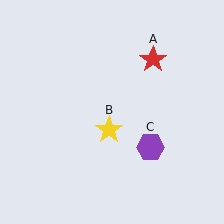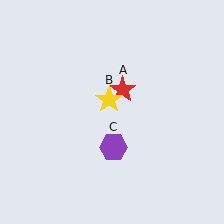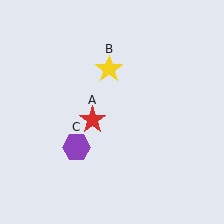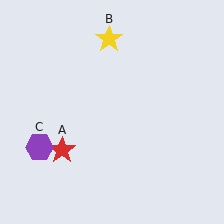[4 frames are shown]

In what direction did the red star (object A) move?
The red star (object A) moved down and to the left.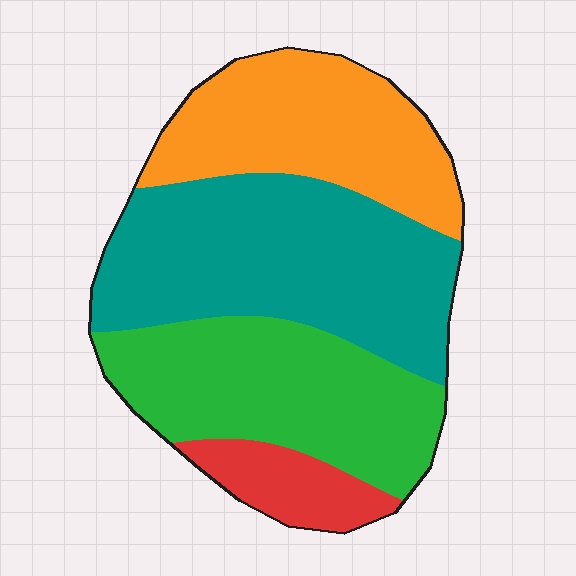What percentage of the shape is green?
Green takes up between a sixth and a third of the shape.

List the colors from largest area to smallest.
From largest to smallest: teal, green, orange, red.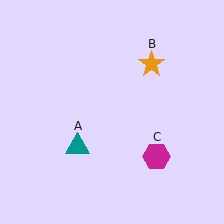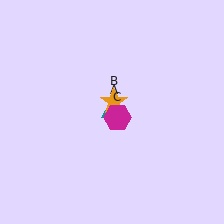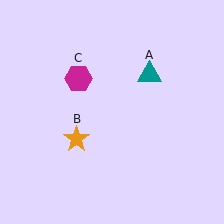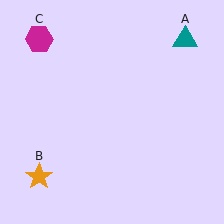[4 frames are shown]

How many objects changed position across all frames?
3 objects changed position: teal triangle (object A), orange star (object B), magenta hexagon (object C).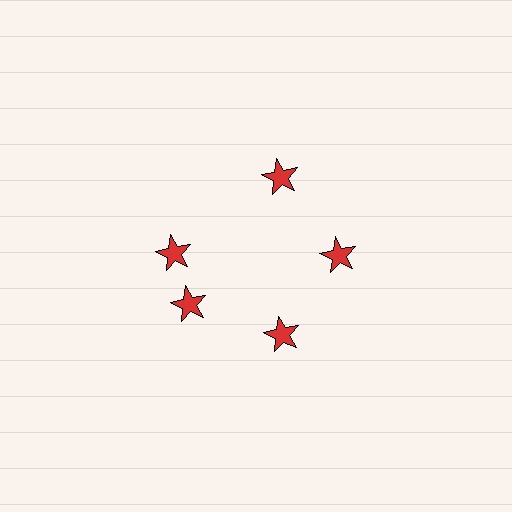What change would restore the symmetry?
The symmetry would be restored by rotating it back into even spacing with its neighbors so that all 5 stars sit at equal angles and equal distance from the center.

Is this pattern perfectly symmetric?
No. The 5 red stars are arranged in a ring, but one element near the 10 o'clock position is rotated out of alignment along the ring, breaking the 5-fold rotational symmetry.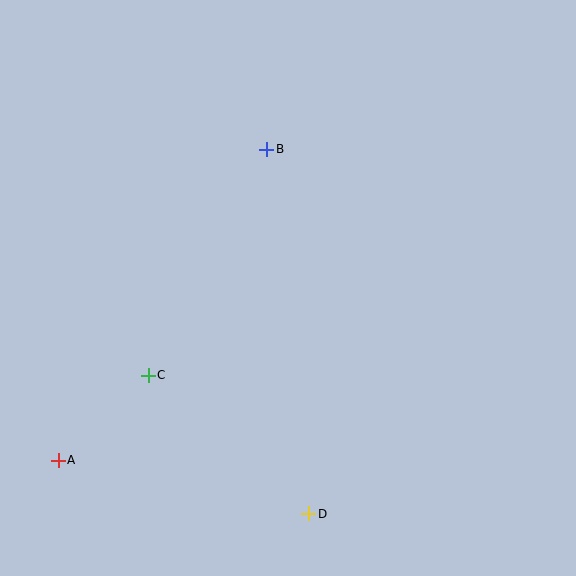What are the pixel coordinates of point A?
Point A is at (58, 460).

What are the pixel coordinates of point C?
Point C is at (148, 375).